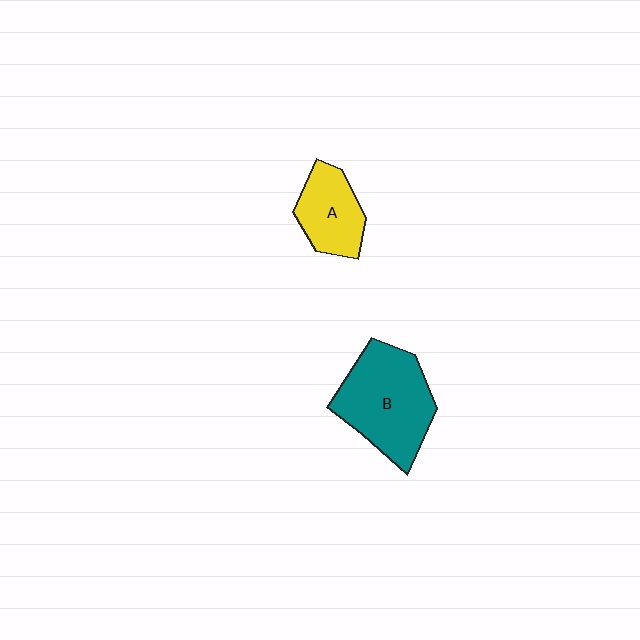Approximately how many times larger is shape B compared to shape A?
Approximately 1.8 times.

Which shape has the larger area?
Shape B (teal).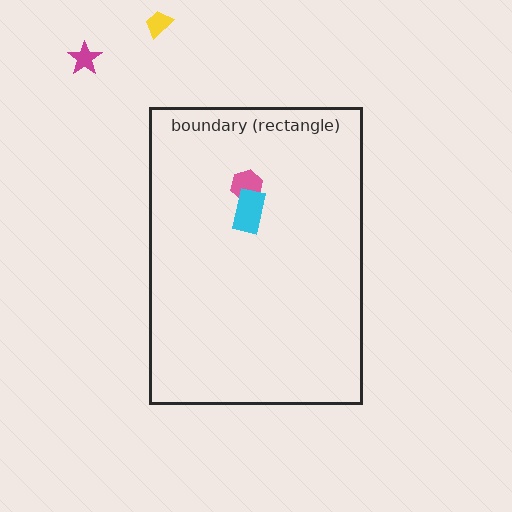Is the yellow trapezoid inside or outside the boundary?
Outside.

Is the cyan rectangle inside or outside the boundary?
Inside.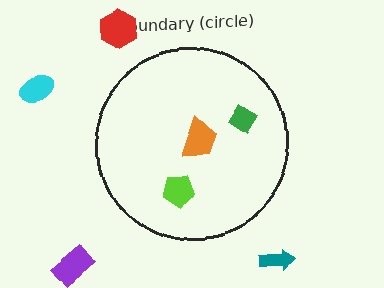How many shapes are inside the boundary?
3 inside, 4 outside.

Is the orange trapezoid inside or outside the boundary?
Inside.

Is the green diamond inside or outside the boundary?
Inside.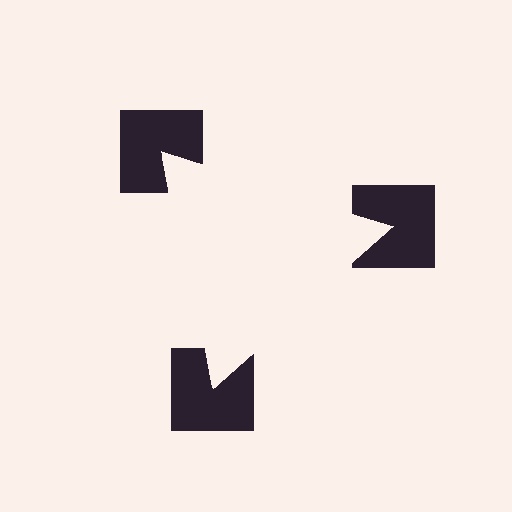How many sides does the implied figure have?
3 sides.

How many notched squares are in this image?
There are 3 — one at each vertex of the illusory triangle.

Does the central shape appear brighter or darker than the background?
It typically appears slightly brighter than the background, even though no actual brightness change is drawn.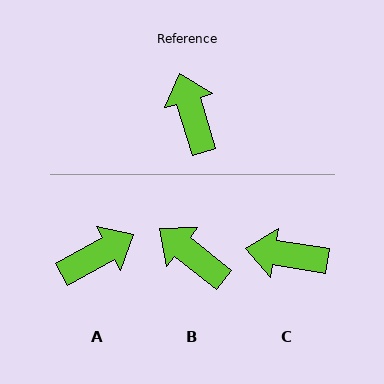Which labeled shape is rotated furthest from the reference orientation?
A, about 79 degrees away.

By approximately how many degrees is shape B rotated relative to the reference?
Approximately 34 degrees counter-clockwise.